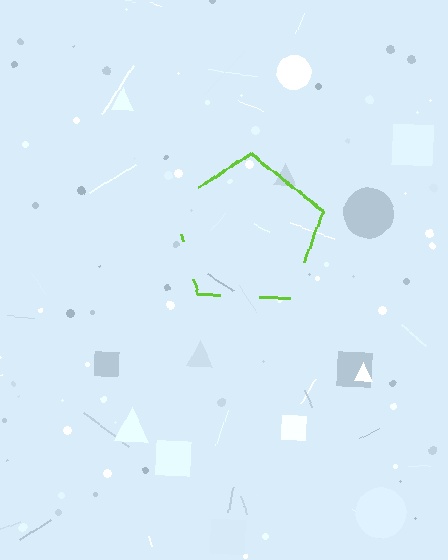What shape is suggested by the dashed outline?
The dashed outline suggests a pentagon.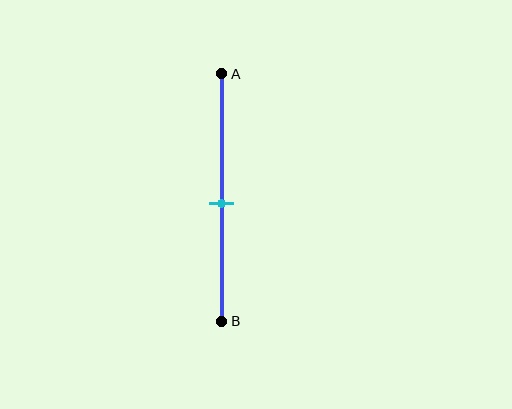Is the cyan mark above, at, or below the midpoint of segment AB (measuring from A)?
The cyan mark is approximately at the midpoint of segment AB.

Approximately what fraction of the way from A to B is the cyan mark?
The cyan mark is approximately 50% of the way from A to B.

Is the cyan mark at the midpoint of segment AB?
Yes, the mark is approximately at the midpoint.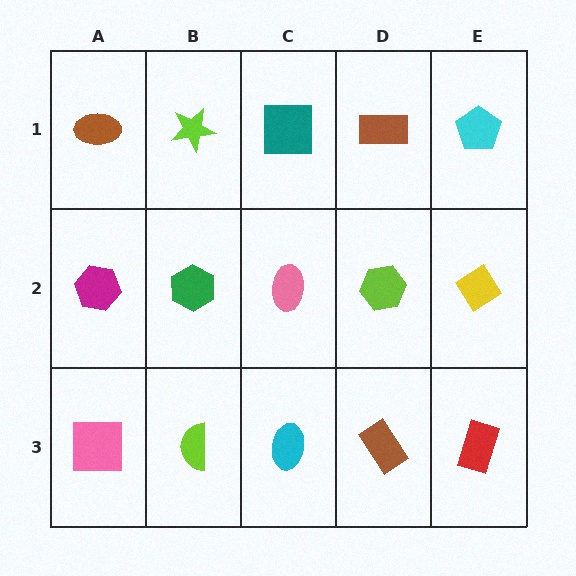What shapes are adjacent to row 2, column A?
A brown ellipse (row 1, column A), a pink square (row 3, column A), a green hexagon (row 2, column B).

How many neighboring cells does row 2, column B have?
4.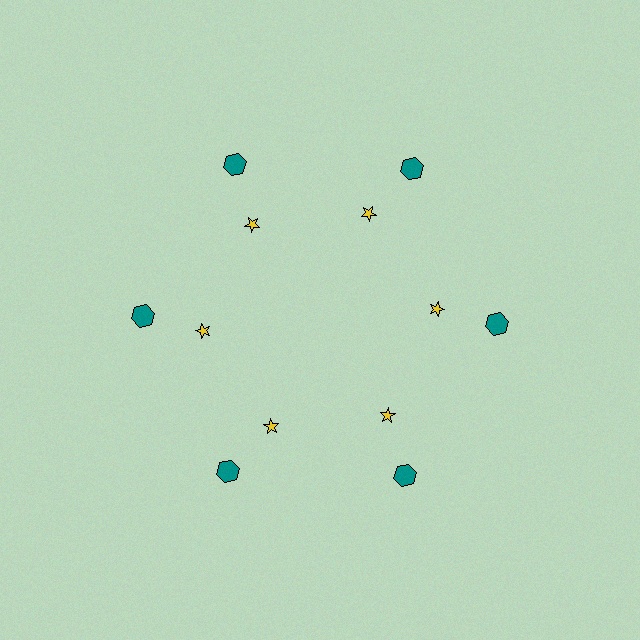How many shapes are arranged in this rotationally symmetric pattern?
There are 12 shapes, arranged in 6 groups of 2.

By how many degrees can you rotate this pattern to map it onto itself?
The pattern maps onto itself every 60 degrees of rotation.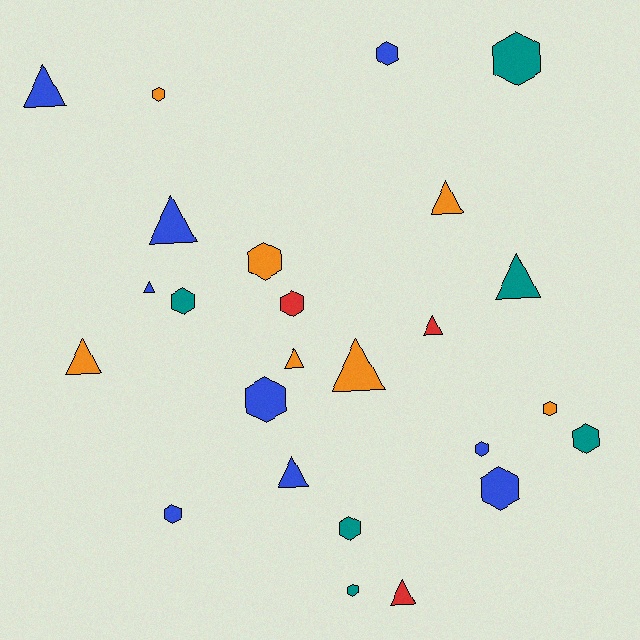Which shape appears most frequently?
Hexagon, with 14 objects.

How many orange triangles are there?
There are 4 orange triangles.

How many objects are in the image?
There are 25 objects.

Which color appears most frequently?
Blue, with 9 objects.